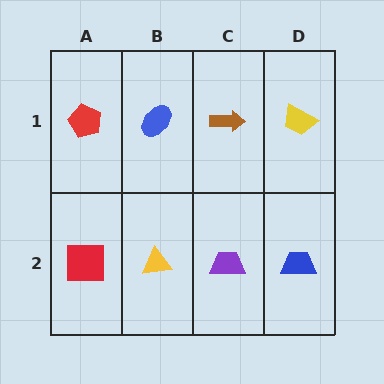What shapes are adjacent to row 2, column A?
A red pentagon (row 1, column A), a yellow triangle (row 2, column B).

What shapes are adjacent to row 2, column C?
A brown arrow (row 1, column C), a yellow triangle (row 2, column B), a blue trapezoid (row 2, column D).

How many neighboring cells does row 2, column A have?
2.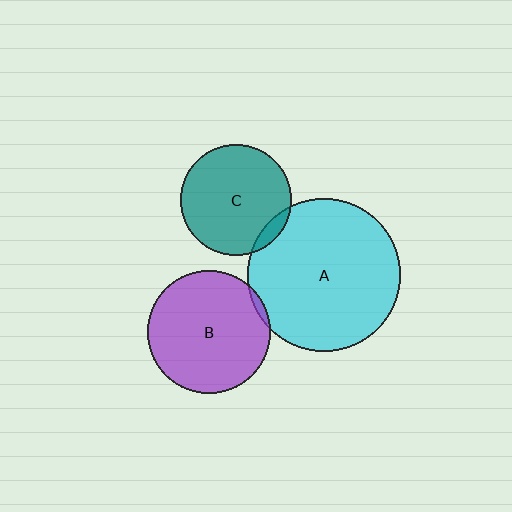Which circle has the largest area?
Circle A (cyan).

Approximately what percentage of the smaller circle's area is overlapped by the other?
Approximately 5%.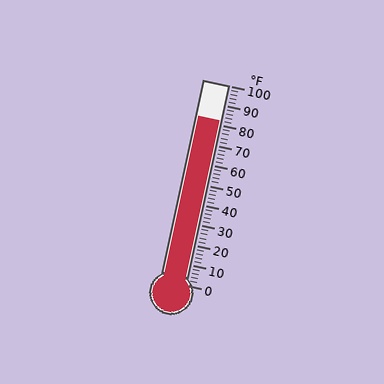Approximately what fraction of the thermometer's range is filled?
The thermometer is filled to approximately 80% of its range.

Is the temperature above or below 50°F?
The temperature is above 50°F.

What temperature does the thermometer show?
The thermometer shows approximately 82°F.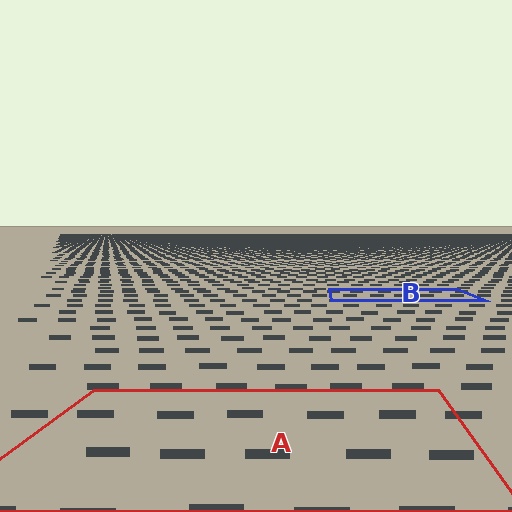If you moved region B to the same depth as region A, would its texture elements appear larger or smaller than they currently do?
They would appear larger. At a closer depth, the same texture elements are projected at a bigger on-screen size.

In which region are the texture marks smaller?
The texture marks are smaller in region B, because it is farther away.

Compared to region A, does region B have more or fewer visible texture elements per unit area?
Region B has more texture elements per unit area — they are packed more densely because it is farther away.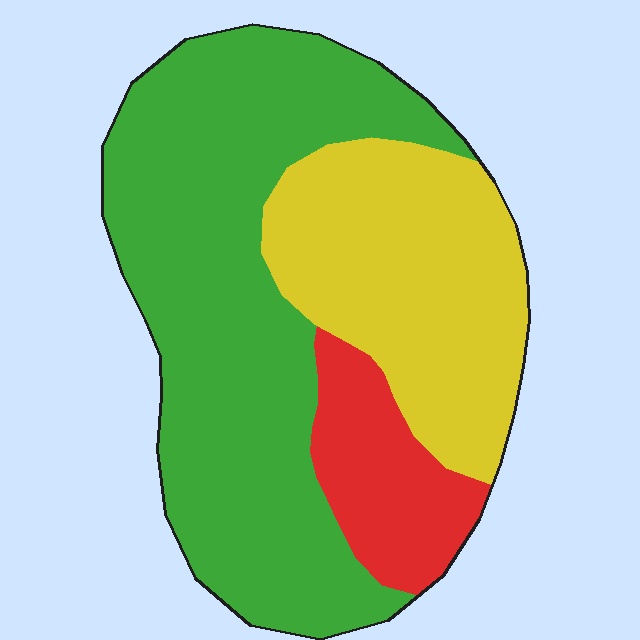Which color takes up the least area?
Red, at roughly 15%.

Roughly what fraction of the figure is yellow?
Yellow takes up about one third (1/3) of the figure.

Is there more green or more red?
Green.